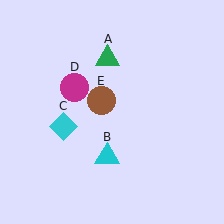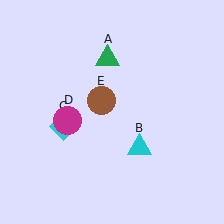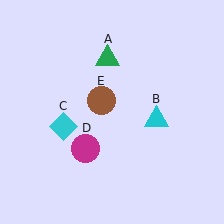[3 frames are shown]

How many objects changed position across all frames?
2 objects changed position: cyan triangle (object B), magenta circle (object D).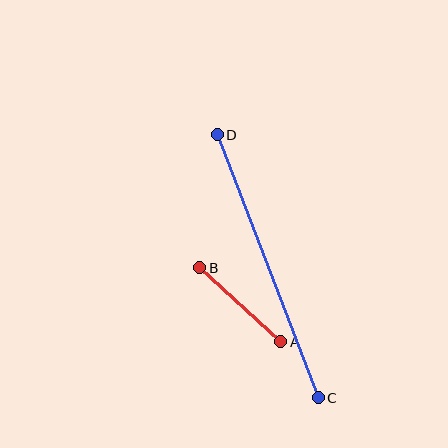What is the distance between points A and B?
The distance is approximately 110 pixels.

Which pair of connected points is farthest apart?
Points C and D are farthest apart.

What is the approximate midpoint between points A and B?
The midpoint is at approximately (240, 305) pixels.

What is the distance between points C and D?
The distance is approximately 282 pixels.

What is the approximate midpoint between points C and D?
The midpoint is at approximately (268, 266) pixels.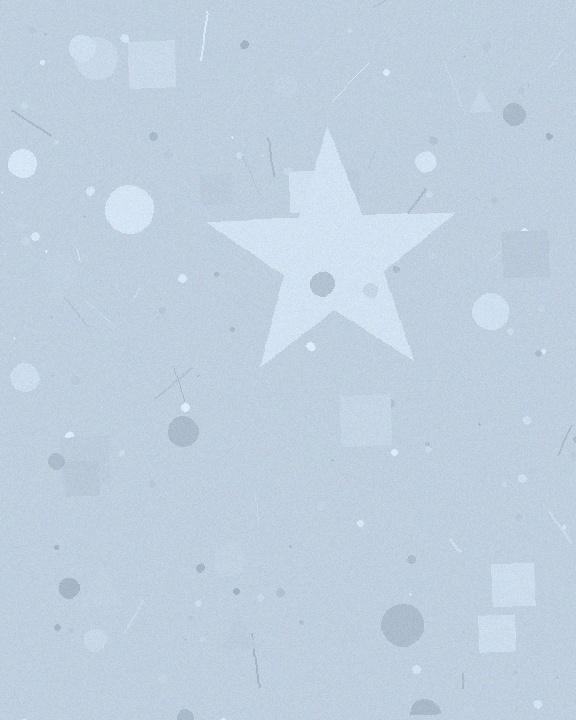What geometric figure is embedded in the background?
A star is embedded in the background.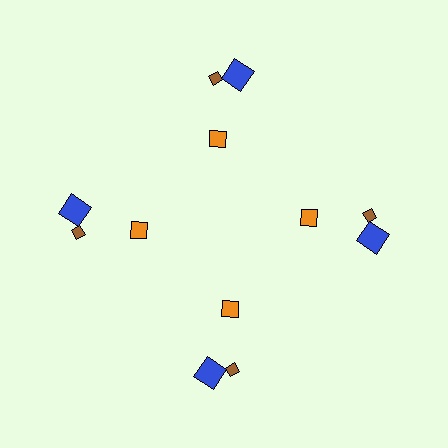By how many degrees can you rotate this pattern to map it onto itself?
The pattern maps onto itself every 90 degrees of rotation.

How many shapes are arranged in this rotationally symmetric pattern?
There are 12 shapes, arranged in 4 groups of 3.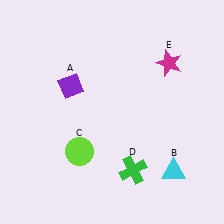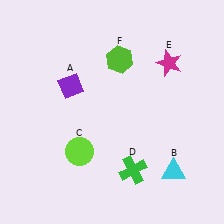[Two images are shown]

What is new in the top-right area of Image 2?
A lime hexagon (F) was added in the top-right area of Image 2.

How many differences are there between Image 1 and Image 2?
There is 1 difference between the two images.